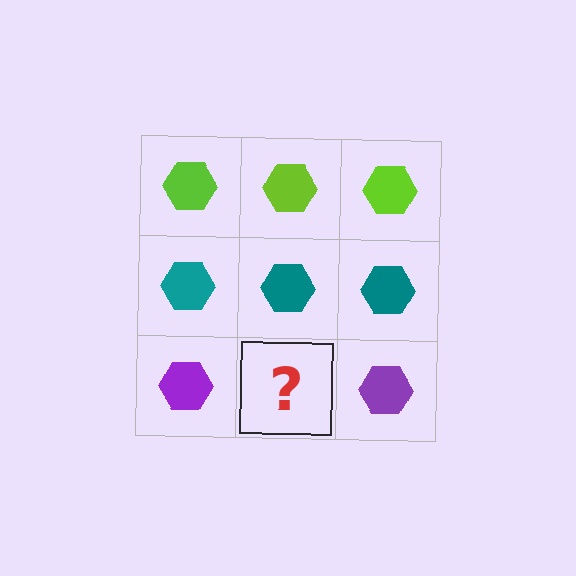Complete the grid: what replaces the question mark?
The question mark should be replaced with a purple hexagon.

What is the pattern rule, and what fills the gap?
The rule is that each row has a consistent color. The gap should be filled with a purple hexagon.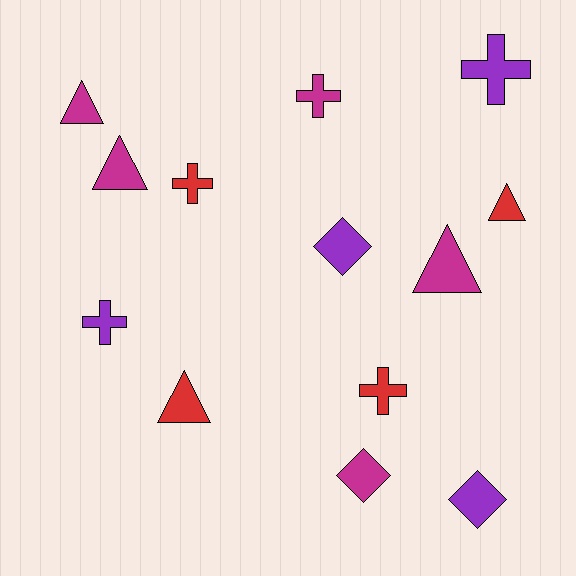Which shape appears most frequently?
Cross, with 5 objects.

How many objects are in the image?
There are 13 objects.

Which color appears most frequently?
Magenta, with 5 objects.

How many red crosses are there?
There are 2 red crosses.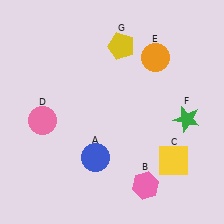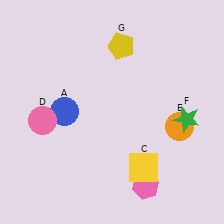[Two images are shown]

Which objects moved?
The objects that moved are: the blue circle (A), the yellow square (C), the orange circle (E).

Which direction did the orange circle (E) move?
The orange circle (E) moved down.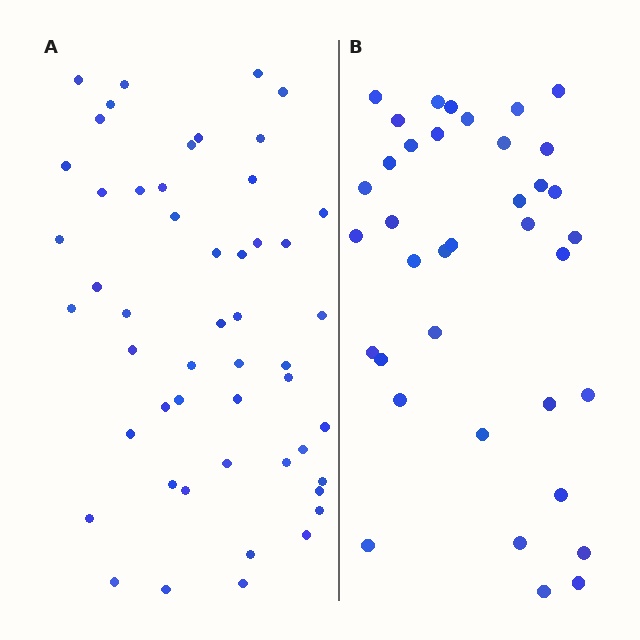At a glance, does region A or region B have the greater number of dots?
Region A (the left region) has more dots.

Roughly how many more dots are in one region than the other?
Region A has approximately 15 more dots than region B.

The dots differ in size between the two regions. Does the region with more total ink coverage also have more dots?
No. Region B has more total ink coverage because its dots are larger, but region A actually contains more individual dots. Total area can be misleading — the number of items is what matters here.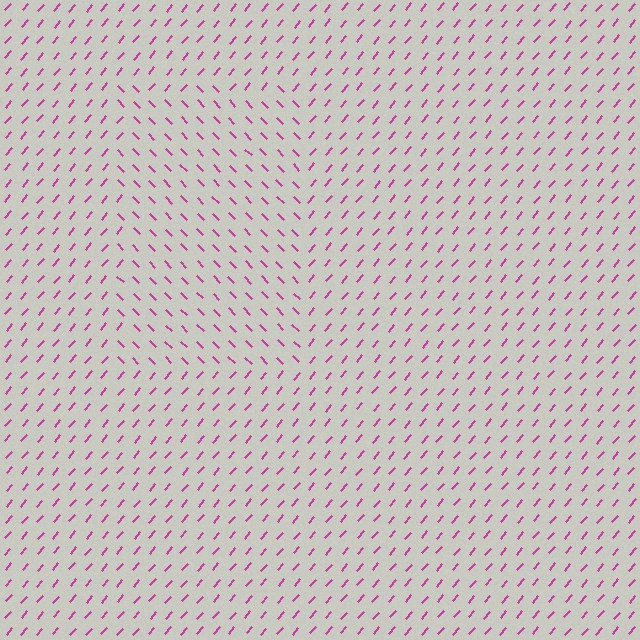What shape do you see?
I see a rectangle.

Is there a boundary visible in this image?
Yes, there is a texture boundary formed by a change in line orientation.